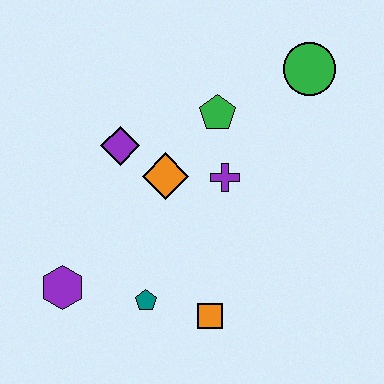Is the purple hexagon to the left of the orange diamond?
Yes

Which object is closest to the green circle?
The green pentagon is closest to the green circle.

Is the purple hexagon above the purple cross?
No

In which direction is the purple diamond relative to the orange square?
The purple diamond is above the orange square.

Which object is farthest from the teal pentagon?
The green circle is farthest from the teal pentagon.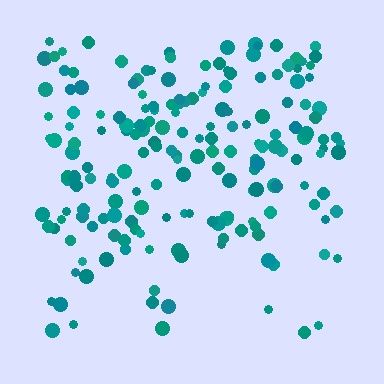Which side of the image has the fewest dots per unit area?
The bottom.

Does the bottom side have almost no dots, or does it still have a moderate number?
Still a moderate number, just noticeably fewer than the top.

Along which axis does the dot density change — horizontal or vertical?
Vertical.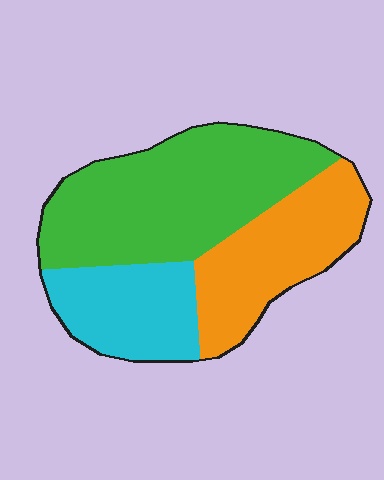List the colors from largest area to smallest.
From largest to smallest: green, orange, cyan.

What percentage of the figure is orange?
Orange covers about 30% of the figure.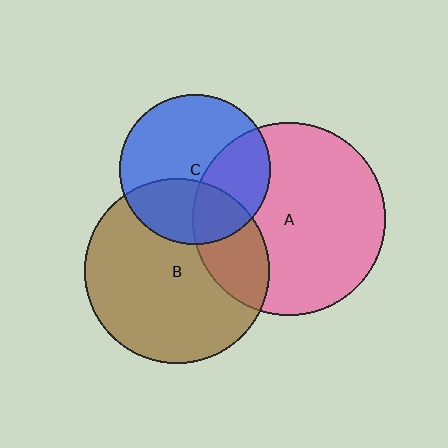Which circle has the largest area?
Circle A (pink).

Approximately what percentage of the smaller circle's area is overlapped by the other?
Approximately 35%.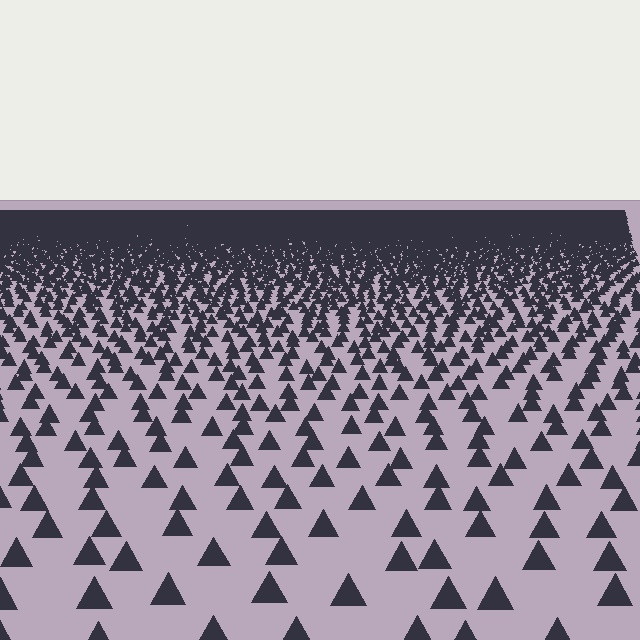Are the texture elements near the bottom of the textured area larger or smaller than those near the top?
Larger. Near the bottom, elements are closer to the viewer and appear at a bigger on-screen size.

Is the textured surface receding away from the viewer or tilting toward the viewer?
The surface is receding away from the viewer. Texture elements get smaller and denser toward the top.